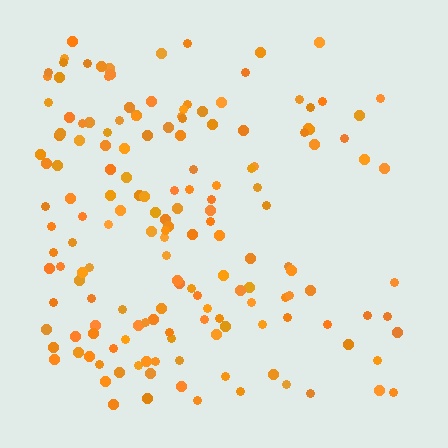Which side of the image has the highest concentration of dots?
The left.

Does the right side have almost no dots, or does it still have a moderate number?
Still a moderate number, just noticeably fewer than the left.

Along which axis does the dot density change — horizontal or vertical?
Horizontal.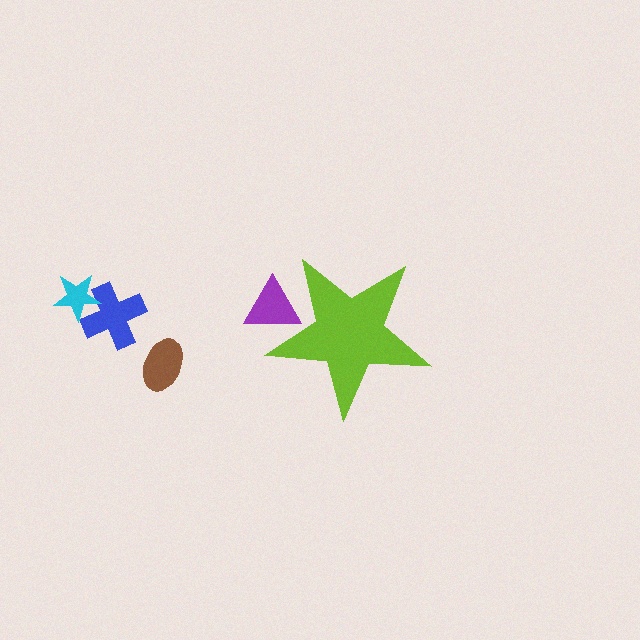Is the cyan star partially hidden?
No, the cyan star is fully visible.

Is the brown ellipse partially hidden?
No, the brown ellipse is fully visible.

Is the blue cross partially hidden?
No, the blue cross is fully visible.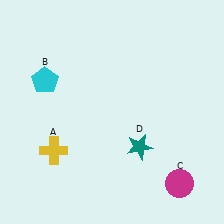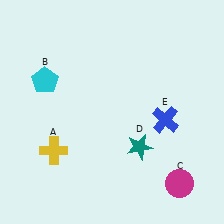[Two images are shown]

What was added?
A blue cross (E) was added in Image 2.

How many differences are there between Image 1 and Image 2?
There is 1 difference between the two images.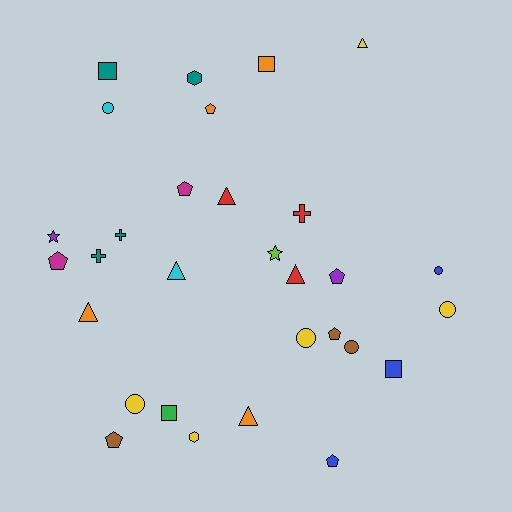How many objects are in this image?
There are 30 objects.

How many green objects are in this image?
There is 1 green object.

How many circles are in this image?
There are 6 circles.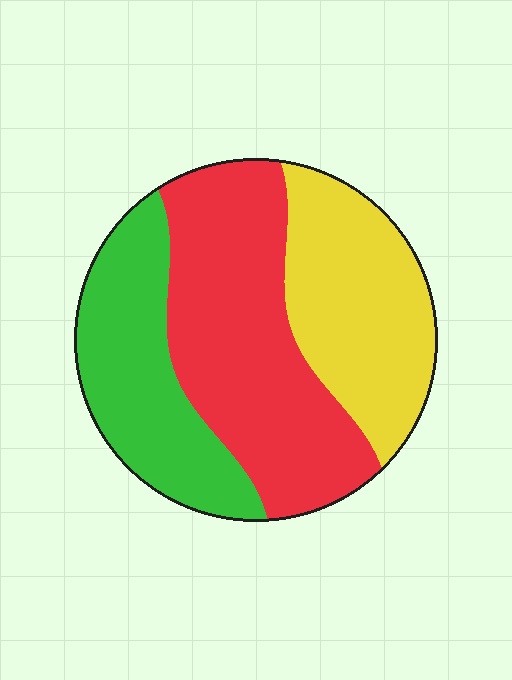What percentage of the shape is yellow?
Yellow takes up between a quarter and a half of the shape.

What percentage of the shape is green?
Green covers about 30% of the shape.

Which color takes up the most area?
Red, at roughly 40%.